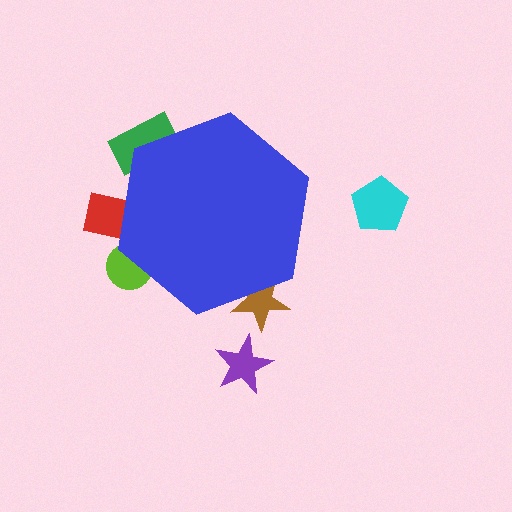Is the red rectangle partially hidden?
Yes, the red rectangle is partially hidden behind the blue hexagon.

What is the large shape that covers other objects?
A blue hexagon.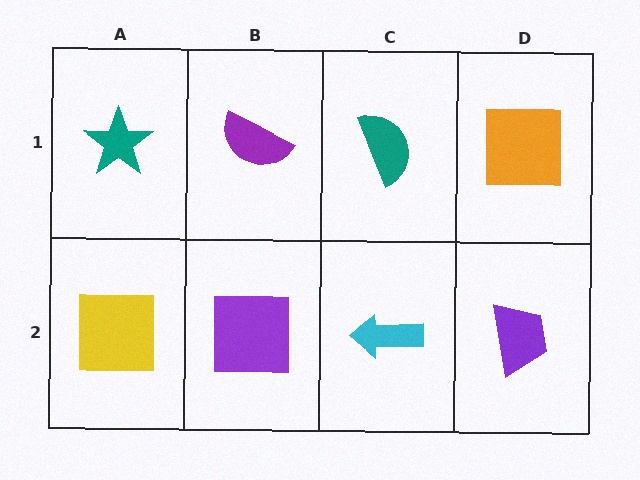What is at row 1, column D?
An orange square.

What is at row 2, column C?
A cyan arrow.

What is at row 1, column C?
A teal semicircle.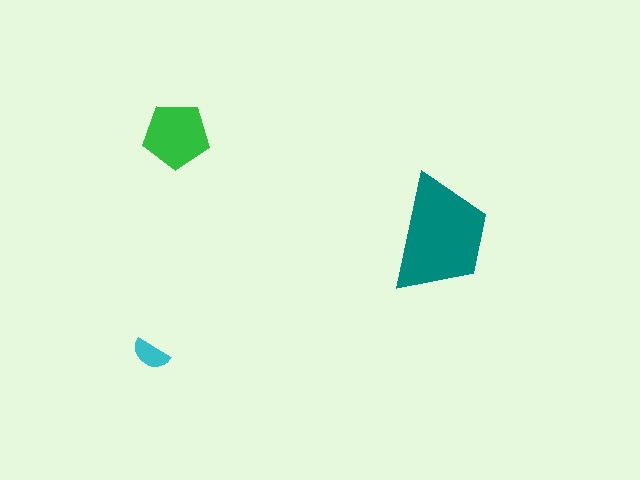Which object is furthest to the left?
The cyan semicircle is leftmost.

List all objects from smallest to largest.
The cyan semicircle, the green pentagon, the teal trapezoid.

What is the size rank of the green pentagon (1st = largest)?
2nd.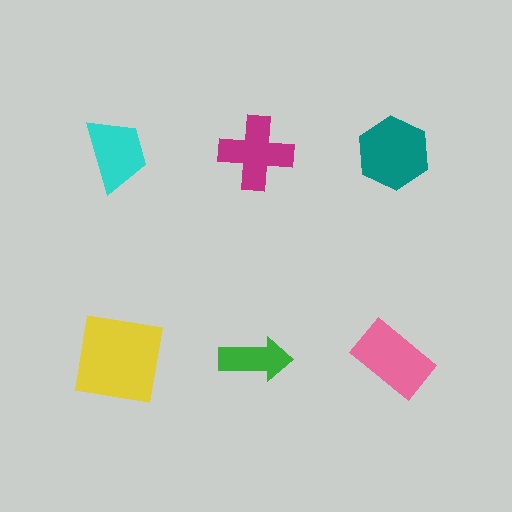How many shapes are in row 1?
3 shapes.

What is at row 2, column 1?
A yellow square.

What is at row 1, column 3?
A teal hexagon.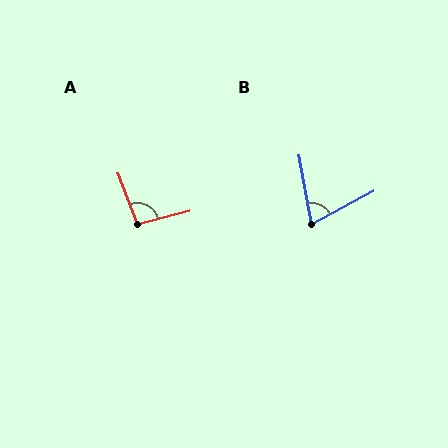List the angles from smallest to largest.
B (72°), A (96°).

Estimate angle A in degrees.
Approximately 96 degrees.